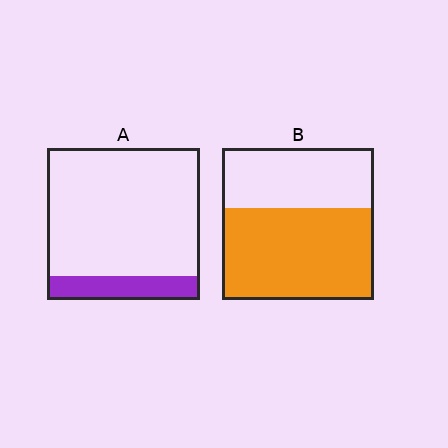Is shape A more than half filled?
No.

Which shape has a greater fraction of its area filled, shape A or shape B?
Shape B.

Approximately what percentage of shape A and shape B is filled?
A is approximately 15% and B is approximately 60%.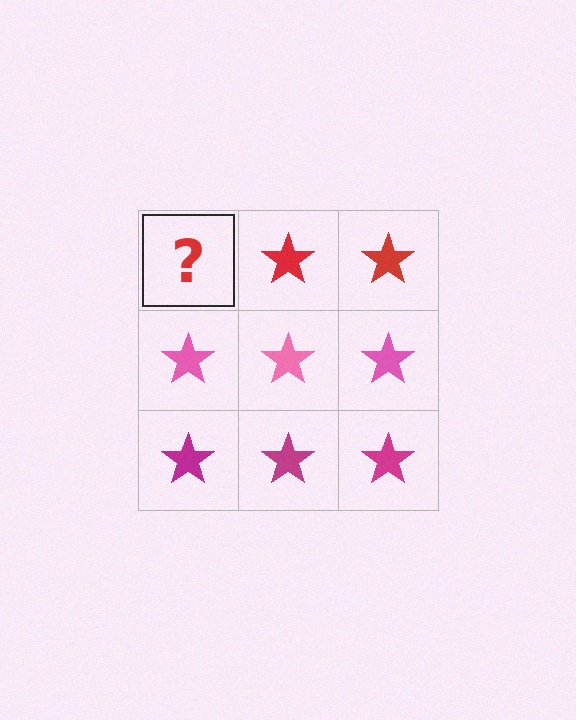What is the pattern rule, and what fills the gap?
The rule is that each row has a consistent color. The gap should be filled with a red star.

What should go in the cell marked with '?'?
The missing cell should contain a red star.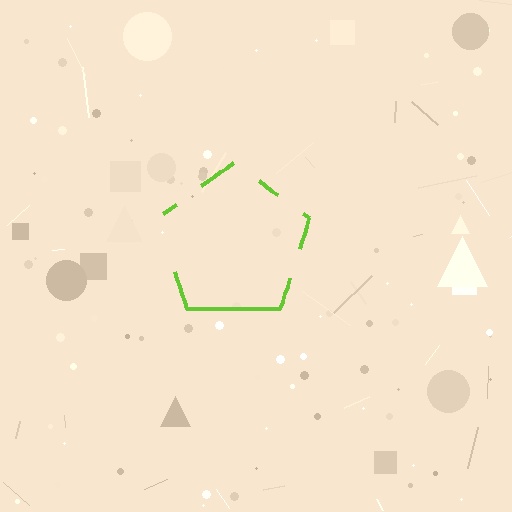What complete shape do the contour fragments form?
The contour fragments form a pentagon.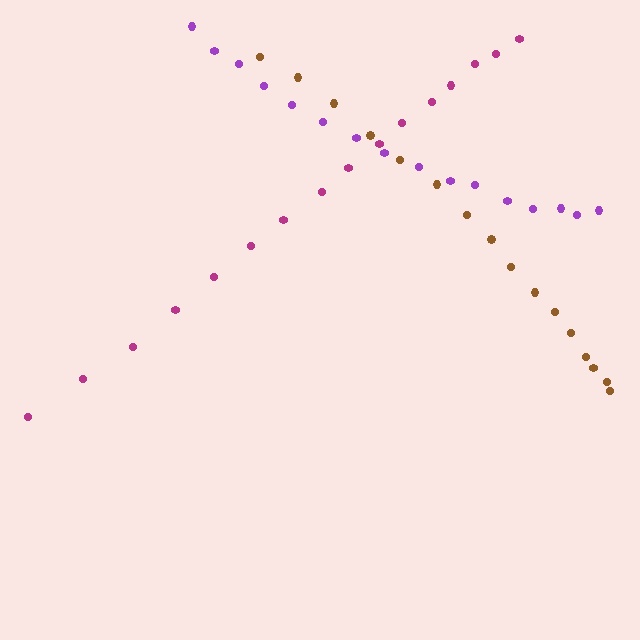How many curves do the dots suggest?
There are 3 distinct paths.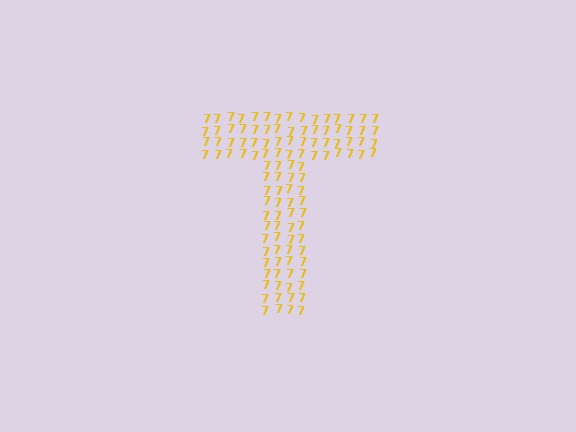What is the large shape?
The large shape is the letter T.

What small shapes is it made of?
It is made of small digit 7's.